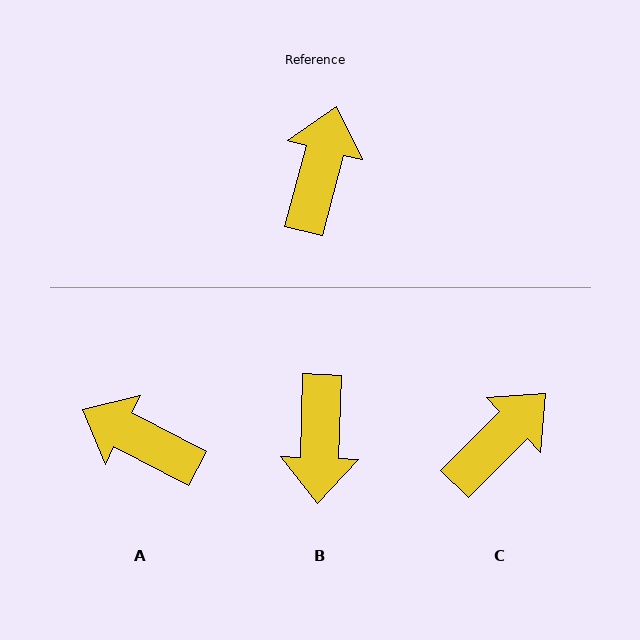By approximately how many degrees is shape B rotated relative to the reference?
Approximately 167 degrees clockwise.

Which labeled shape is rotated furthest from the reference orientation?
B, about 167 degrees away.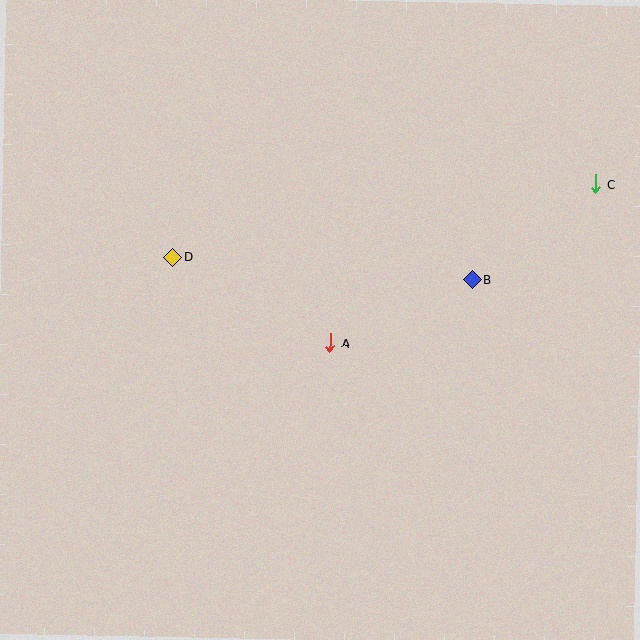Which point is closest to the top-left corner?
Point D is closest to the top-left corner.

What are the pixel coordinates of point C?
Point C is at (596, 184).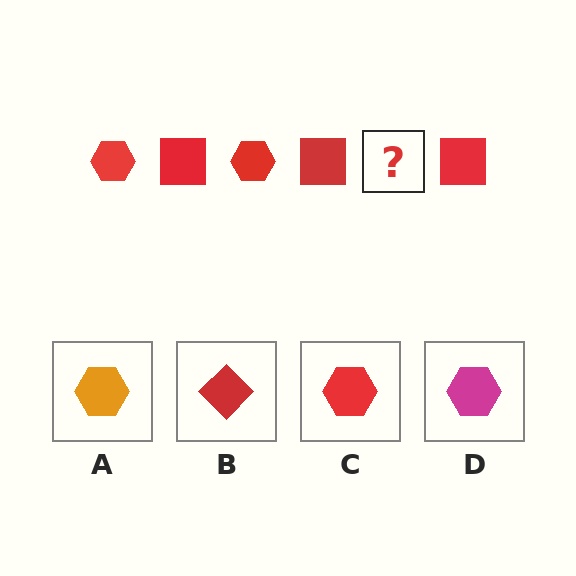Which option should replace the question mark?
Option C.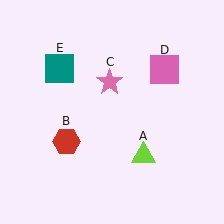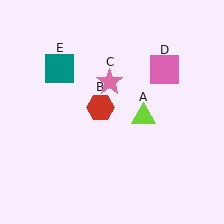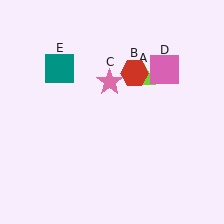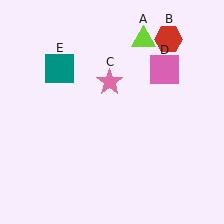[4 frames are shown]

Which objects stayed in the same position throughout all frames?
Pink star (object C) and pink square (object D) and teal square (object E) remained stationary.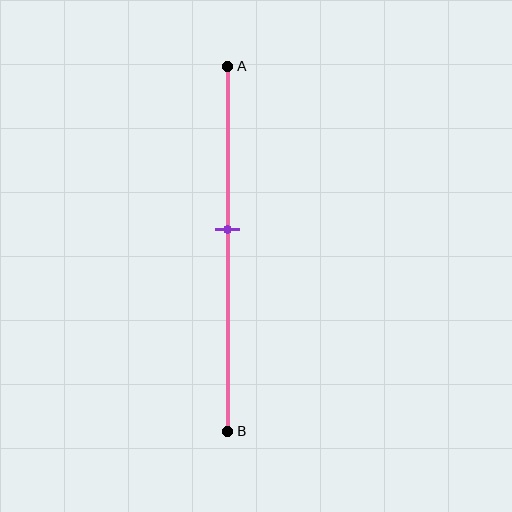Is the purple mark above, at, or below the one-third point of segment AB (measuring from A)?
The purple mark is below the one-third point of segment AB.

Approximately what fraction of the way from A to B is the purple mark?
The purple mark is approximately 45% of the way from A to B.